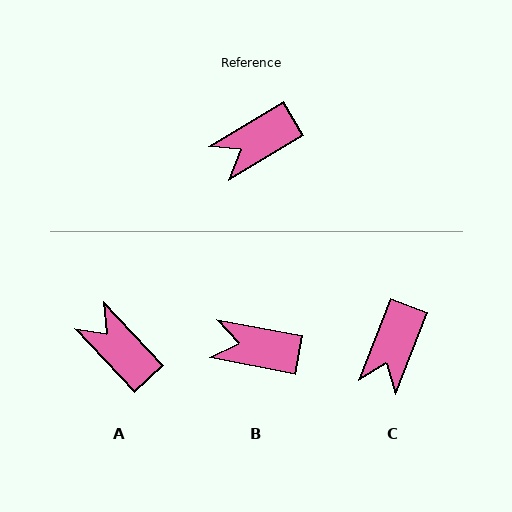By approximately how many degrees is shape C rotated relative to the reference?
Approximately 38 degrees counter-clockwise.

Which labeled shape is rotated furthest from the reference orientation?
A, about 78 degrees away.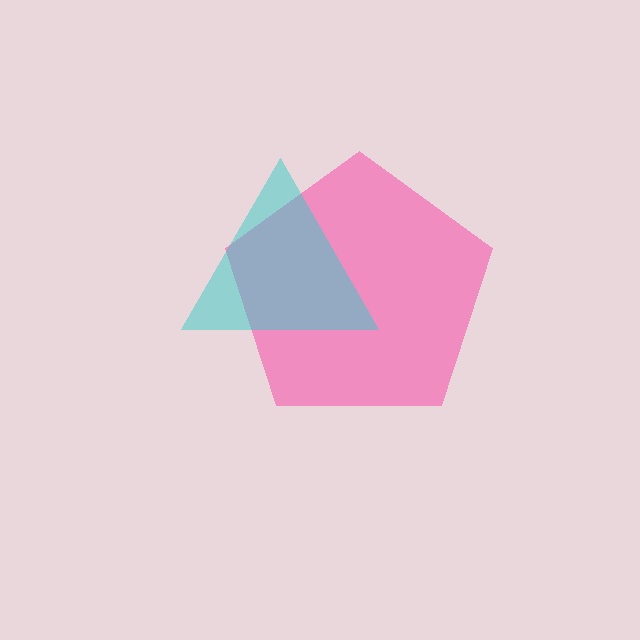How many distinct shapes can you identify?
There are 2 distinct shapes: a pink pentagon, a cyan triangle.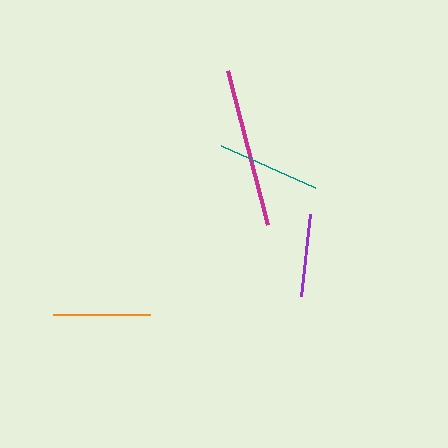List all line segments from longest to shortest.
From longest to shortest: magenta, teal, orange, purple.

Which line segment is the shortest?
The purple line is the shortest at approximately 83 pixels.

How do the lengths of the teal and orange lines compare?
The teal and orange lines are approximately the same length.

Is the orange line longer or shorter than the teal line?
The teal line is longer than the orange line.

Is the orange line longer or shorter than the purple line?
The orange line is longer than the purple line.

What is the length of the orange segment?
The orange segment is approximately 98 pixels long.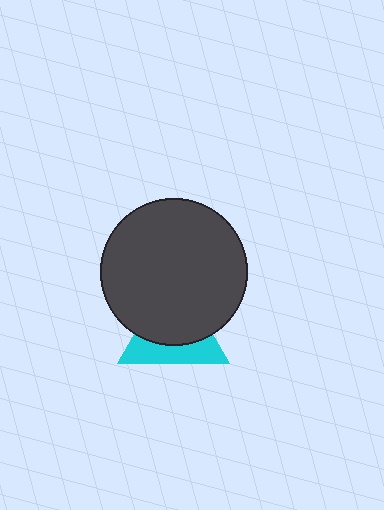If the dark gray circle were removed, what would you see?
You would see the complete cyan triangle.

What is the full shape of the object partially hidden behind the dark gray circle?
The partially hidden object is a cyan triangle.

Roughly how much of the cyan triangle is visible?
A small part of it is visible (roughly 39%).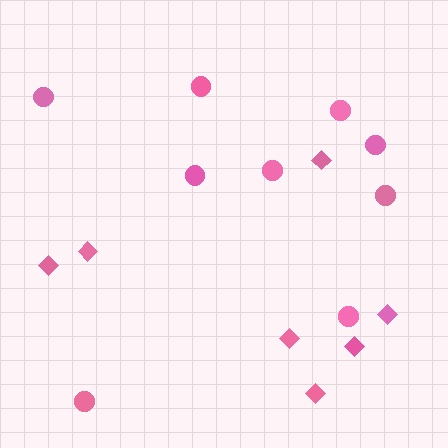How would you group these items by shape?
There are 2 groups: one group of diamonds (7) and one group of circles (9).